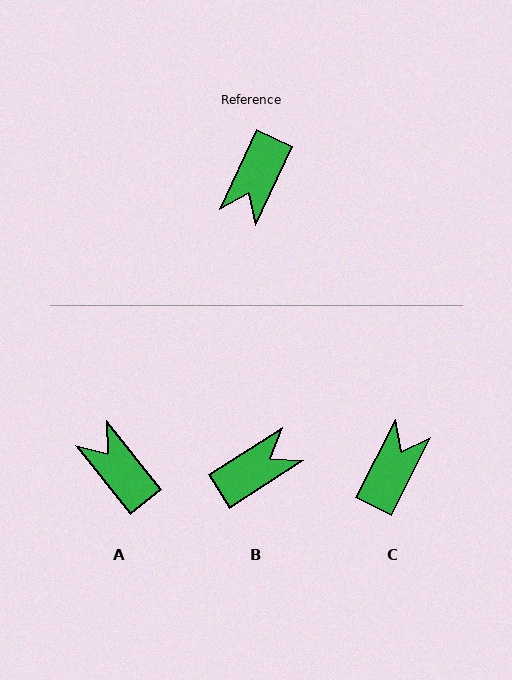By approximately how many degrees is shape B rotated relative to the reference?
Approximately 148 degrees counter-clockwise.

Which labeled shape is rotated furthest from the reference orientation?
C, about 178 degrees away.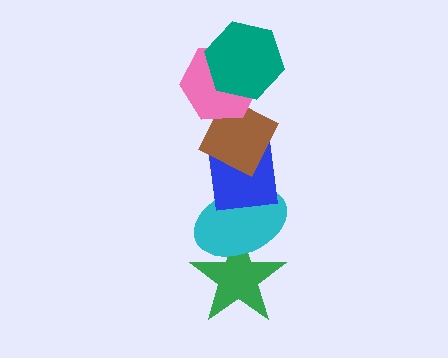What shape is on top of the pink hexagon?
The teal hexagon is on top of the pink hexagon.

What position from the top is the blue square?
The blue square is 4th from the top.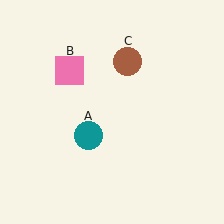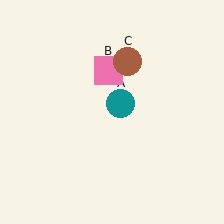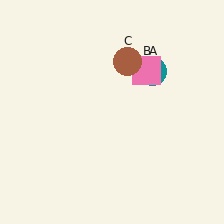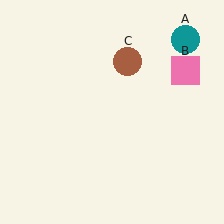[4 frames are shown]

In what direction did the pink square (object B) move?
The pink square (object B) moved right.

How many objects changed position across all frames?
2 objects changed position: teal circle (object A), pink square (object B).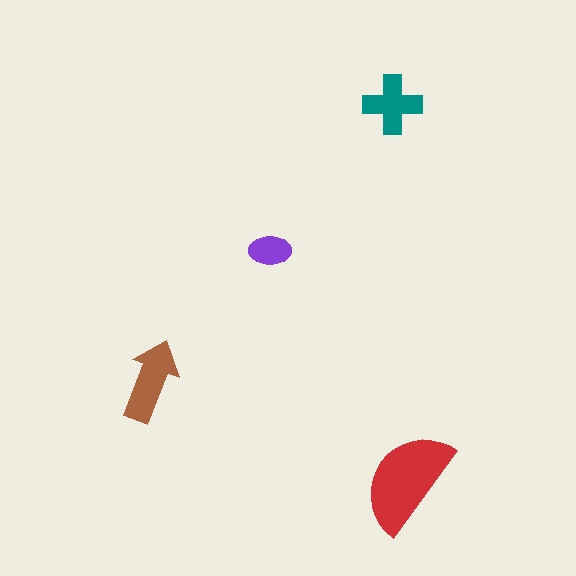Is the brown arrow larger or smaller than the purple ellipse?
Larger.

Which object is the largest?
The red semicircle.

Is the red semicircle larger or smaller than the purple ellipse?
Larger.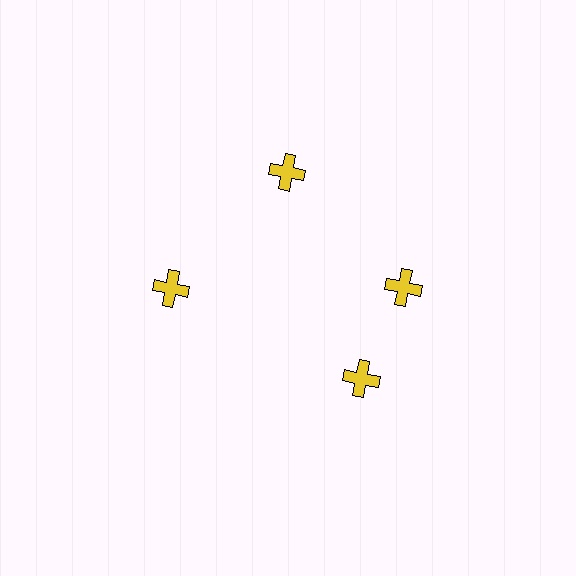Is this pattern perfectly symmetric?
No. The 4 yellow crosses are arranged in a ring, but one element near the 6 o'clock position is rotated out of alignment along the ring, breaking the 4-fold rotational symmetry.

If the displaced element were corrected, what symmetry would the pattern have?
It would have 4-fold rotational symmetry — the pattern would map onto itself every 90 degrees.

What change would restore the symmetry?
The symmetry would be restored by rotating it back into even spacing with its neighbors so that all 4 crosses sit at equal angles and equal distance from the center.